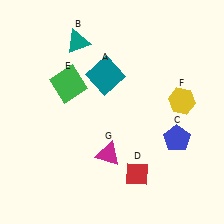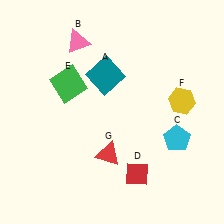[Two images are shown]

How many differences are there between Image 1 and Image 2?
There are 3 differences between the two images.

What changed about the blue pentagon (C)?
In Image 1, C is blue. In Image 2, it changed to cyan.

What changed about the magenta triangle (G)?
In Image 1, G is magenta. In Image 2, it changed to red.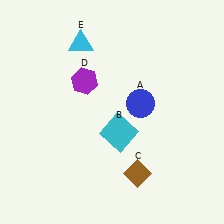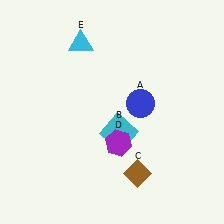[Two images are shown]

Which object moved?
The purple hexagon (D) moved down.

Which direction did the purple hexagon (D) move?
The purple hexagon (D) moved down.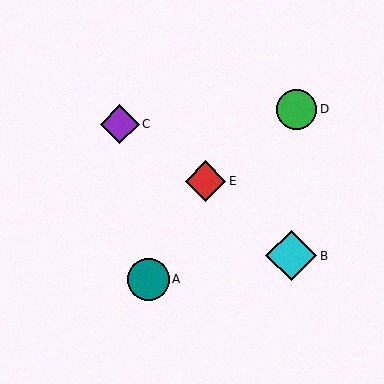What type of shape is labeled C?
Shape C is a purple diamond.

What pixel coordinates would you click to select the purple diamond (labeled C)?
Click at (120, 124) to select the purple diamond C.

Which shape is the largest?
The cyan diamond (labeled B) is the largest.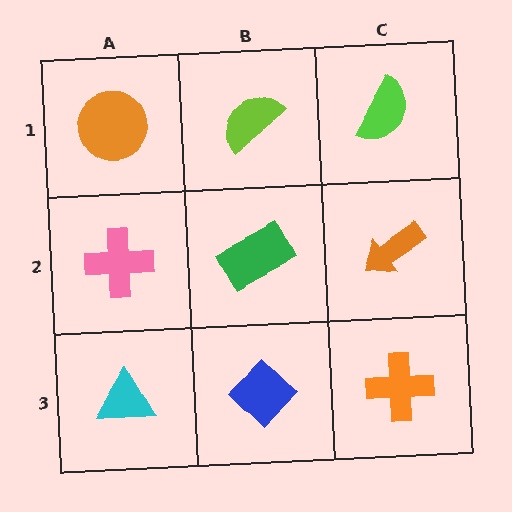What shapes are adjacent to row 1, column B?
A green rectangle (row 2, column B), an orange circle (row 1, column A), a lime semicircle (row 1, column C).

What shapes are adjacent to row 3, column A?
A pink cross (row 2, column A), a blue diamond (row 3, column B).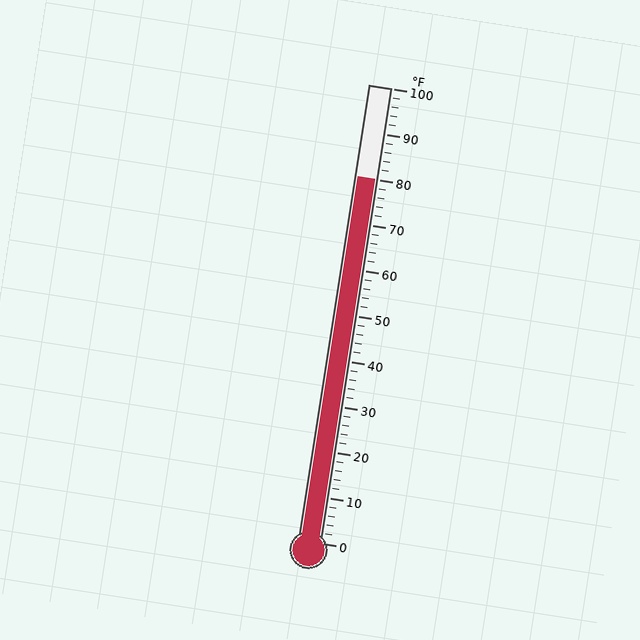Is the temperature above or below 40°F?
The temperature is above 40°F.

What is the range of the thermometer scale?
The thermometer scale ranges from 0°F to 100°F.